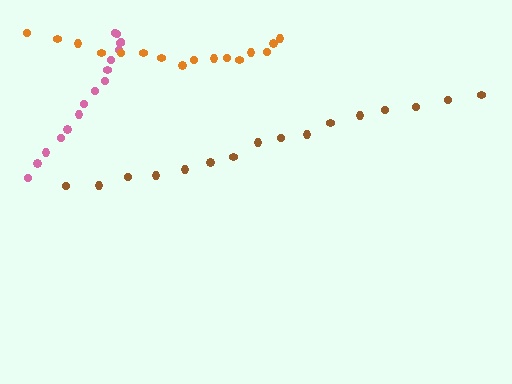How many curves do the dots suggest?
There are 3 distinct paths.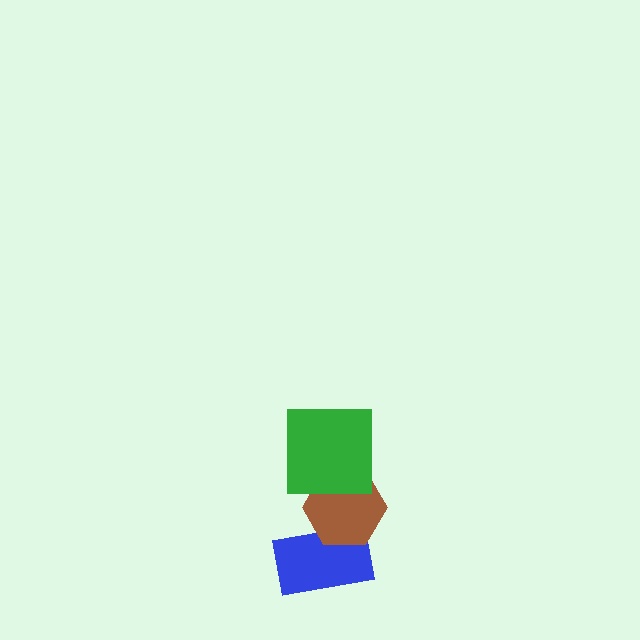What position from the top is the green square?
The green square is 1st from the top.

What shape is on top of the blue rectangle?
The brown hexagon is on top of the blue rectangle.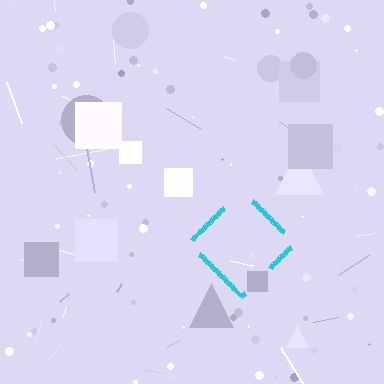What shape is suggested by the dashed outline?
The dashed outline suggests a diamond.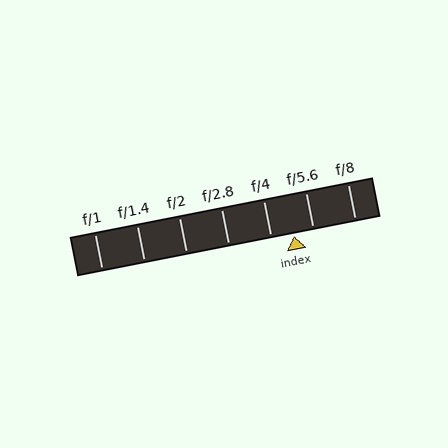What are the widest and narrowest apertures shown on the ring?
The widest aperture shown is f/1 and the narrowest is f/8.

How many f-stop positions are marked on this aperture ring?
There are 7 f-stop positions marked.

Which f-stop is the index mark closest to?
The index mark is closest to f/5.6.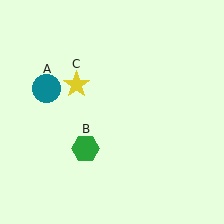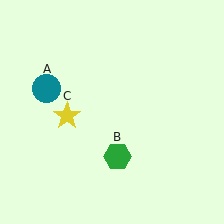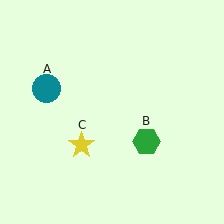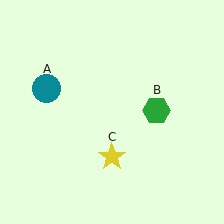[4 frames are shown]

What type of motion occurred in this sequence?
The green hexagon (object B), yellow star (object C) rotated counterclockwise around the center of the scene.